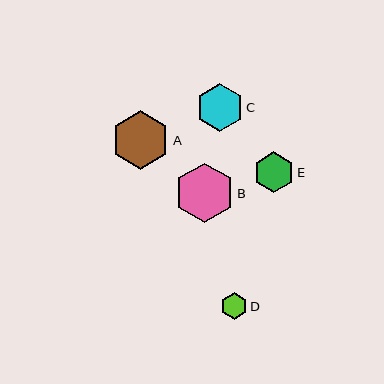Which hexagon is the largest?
Hexagon B is the largest with a size of approximately 59 pixels.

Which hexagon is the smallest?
Hexagon D is the smallest with a size of approximately 27 pixels.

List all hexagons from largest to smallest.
From largest to smallest: B, A, C, E, D.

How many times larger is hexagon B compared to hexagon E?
Hexagon B is approximately 1.5 times the size of hexagon E.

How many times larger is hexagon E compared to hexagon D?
Hexagon E is approximately 1.5 times the size of hexagon D.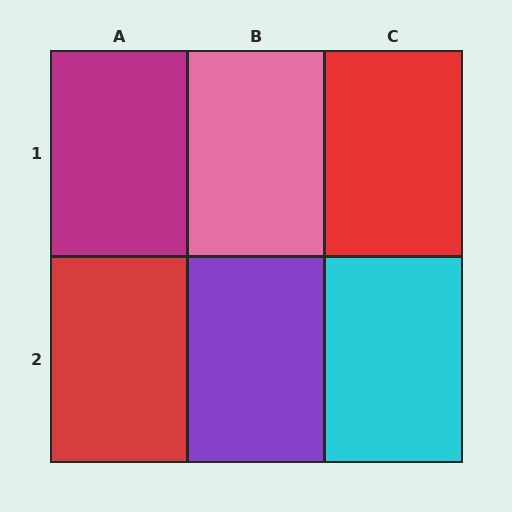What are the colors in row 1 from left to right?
Magenta, pink, red.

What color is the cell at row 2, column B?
Purple.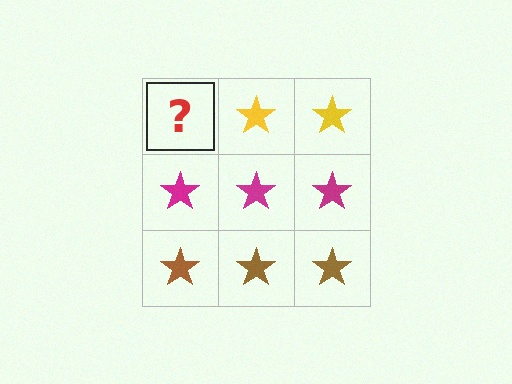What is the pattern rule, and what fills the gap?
The rule is that each row has a consistent color. The gap should be filled with a yellow star.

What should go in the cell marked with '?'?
The missing cell should contain a yellow star.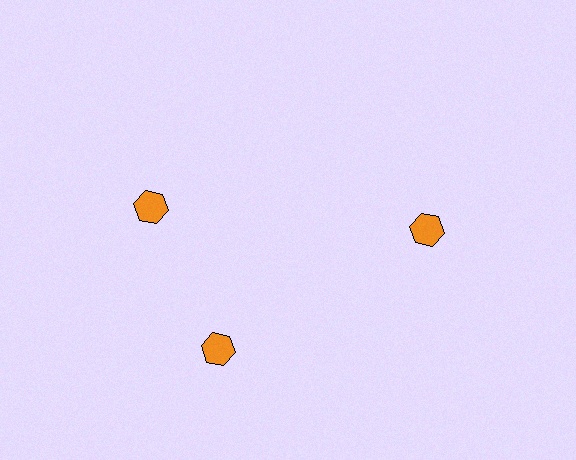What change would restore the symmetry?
The symmetry would be restored by rotating it back into even spacing with its neighbors so that all 3 hexagons sit at equal angles and equal distance from the center.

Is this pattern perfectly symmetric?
No. The 3 orange hexagons are arranged in a ring, but one element near the 11 o'clock position is rotated out of alignment along the ring, breaking the 3-fold rotational symmetry.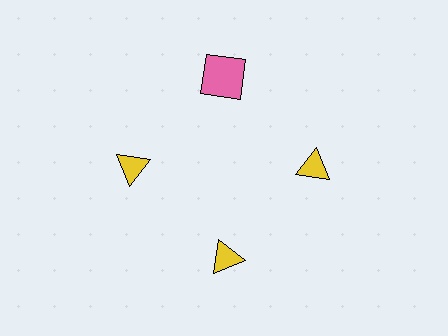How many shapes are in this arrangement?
There are 4 shapes arranged in a ring pattern.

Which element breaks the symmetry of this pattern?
The pink square at roughly the 12 o'clock position breaks the symmetry. All other shapes are yellow triangles.